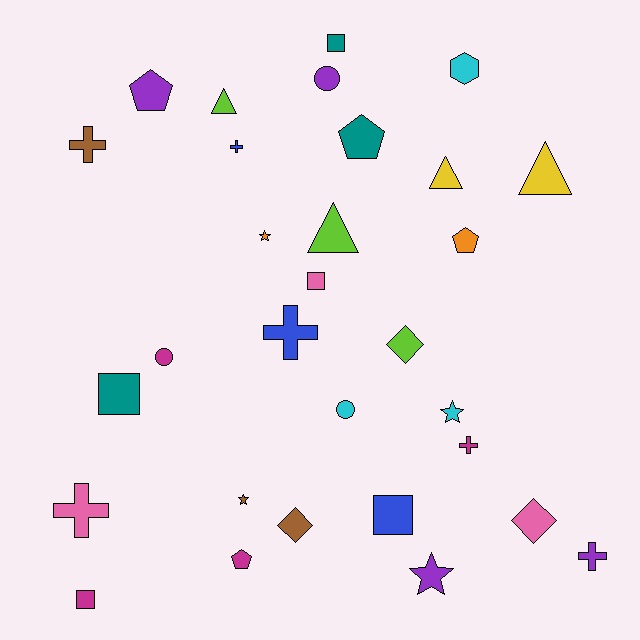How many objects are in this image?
There are 30 objects.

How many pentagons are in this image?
There are 4 pentagons.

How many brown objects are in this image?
There are 3 brown objects.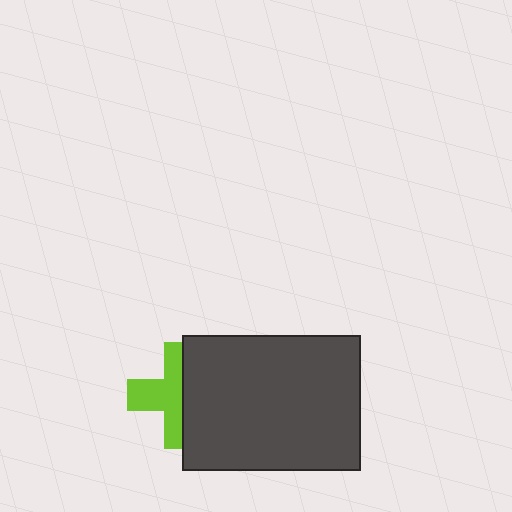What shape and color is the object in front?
The object in front is a dark gray rectangle.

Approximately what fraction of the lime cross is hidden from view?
Roughly 48% of the lime cross is hidden behind the dark gray rectangle.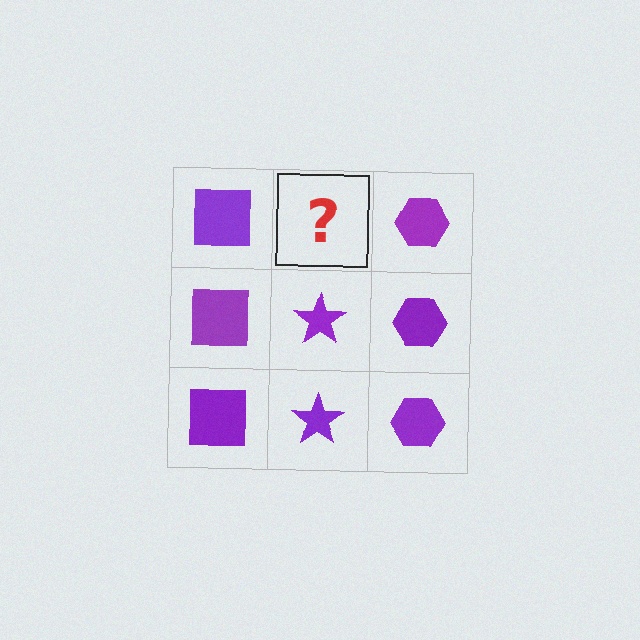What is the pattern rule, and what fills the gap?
The rule is that each column has a consistent shape. The gap should be filled with a purple star.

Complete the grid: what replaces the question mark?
The question mark should be replaced with a purple star.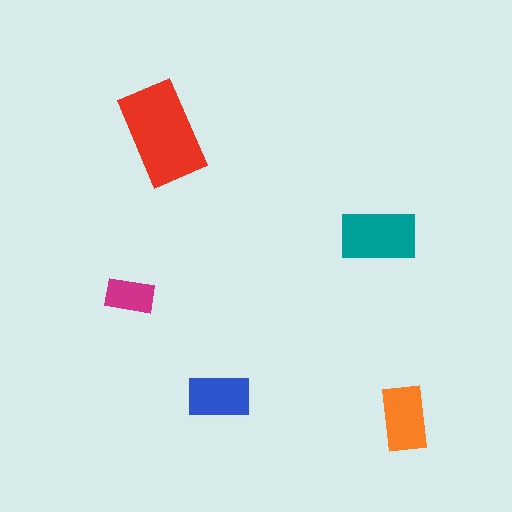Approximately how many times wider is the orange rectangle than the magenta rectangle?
About 1.5 times wider.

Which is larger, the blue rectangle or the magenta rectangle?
The blue one.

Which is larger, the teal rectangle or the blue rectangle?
The teal one.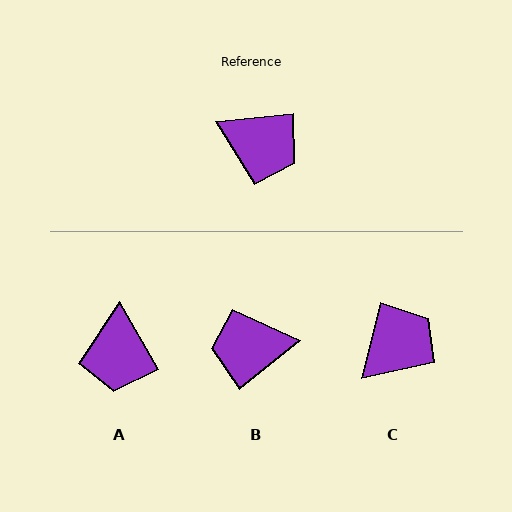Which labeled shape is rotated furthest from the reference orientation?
B, about 147 degrees away.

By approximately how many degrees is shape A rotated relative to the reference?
Approximately 66 degrees clockwise.